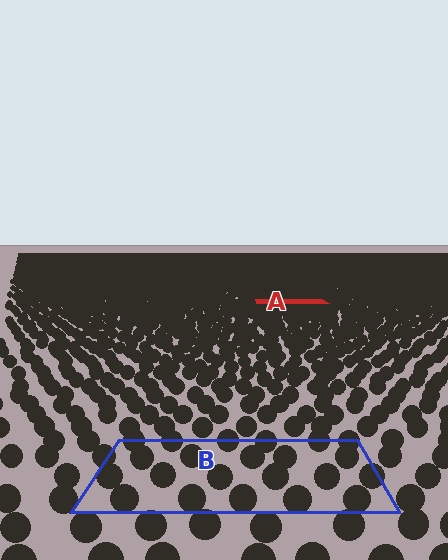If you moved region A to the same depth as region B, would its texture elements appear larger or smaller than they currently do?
They would appear larger. At a closer depth, the same texture elements are projected at a bigger on-screen size.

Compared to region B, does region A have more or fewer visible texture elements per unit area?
Region A has more texture elements per unit area — they are packed more densely because it is farther away.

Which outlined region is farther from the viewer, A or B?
Region A is farther from the viewer — the texture elements inside it appear smaller and more densely packed.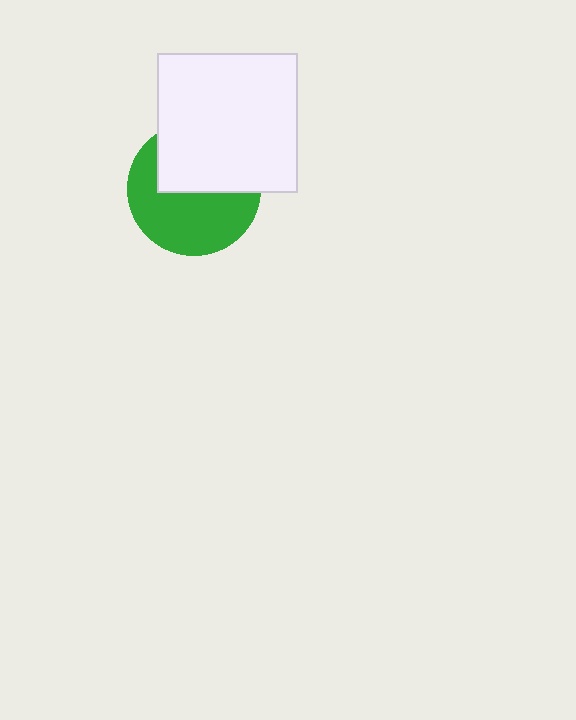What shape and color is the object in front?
The object in front is a white square.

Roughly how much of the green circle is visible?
About half of it is visible (roughly 55%).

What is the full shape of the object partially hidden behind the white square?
The partially hidden object is a green circle.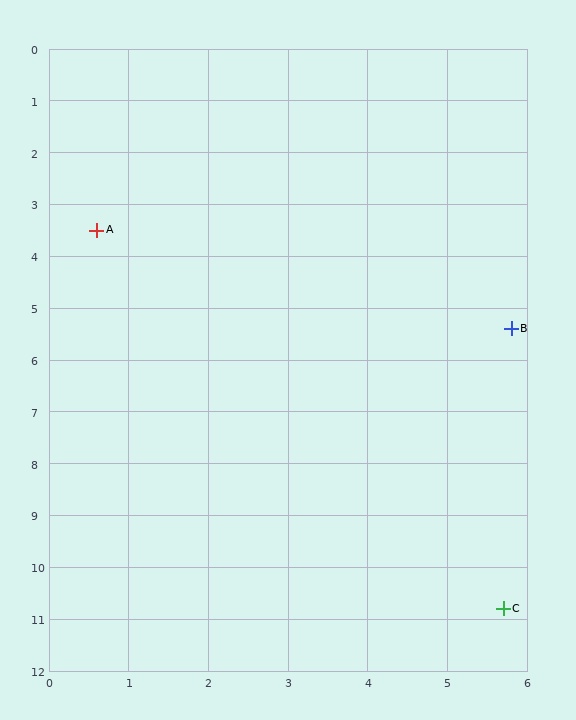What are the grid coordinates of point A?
Point A is at approximately (0.6, 3.5).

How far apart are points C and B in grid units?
Points C and B are about 5.4 grid units apart.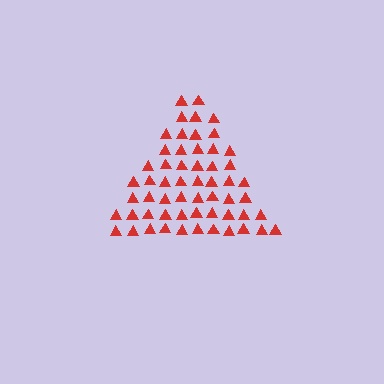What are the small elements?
The small elements are triangles.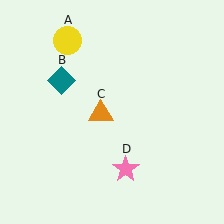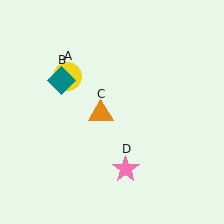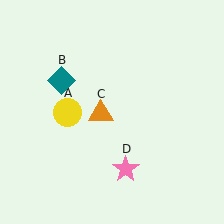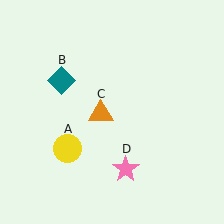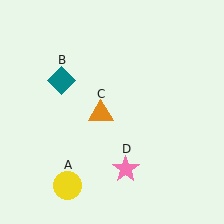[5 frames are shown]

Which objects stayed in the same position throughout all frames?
Teal diamond (object B) and orange triangle (object C) and pink star (object D) remained stationary.